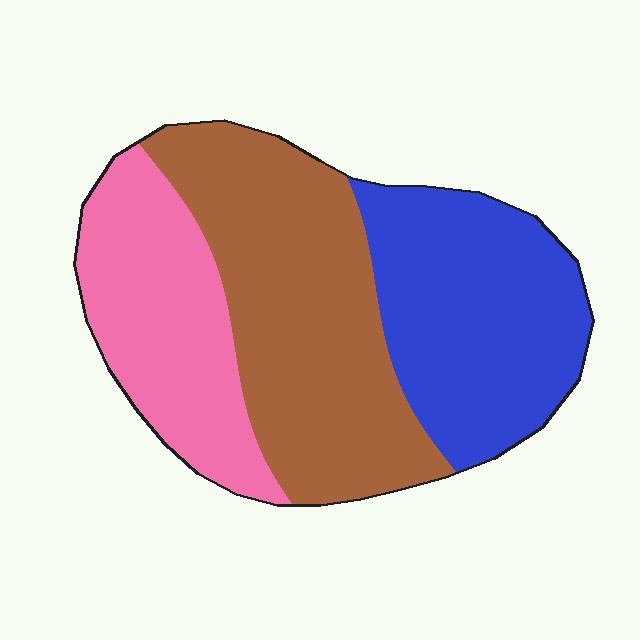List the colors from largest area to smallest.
From largest to smallest: brown, blue, pink.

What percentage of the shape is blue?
Blue covers 33% of the shape.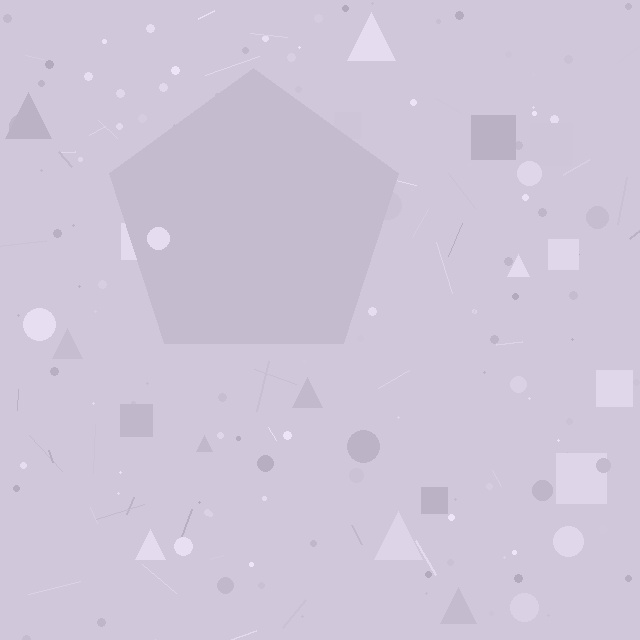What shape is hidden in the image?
A pentagon is hidden in the image.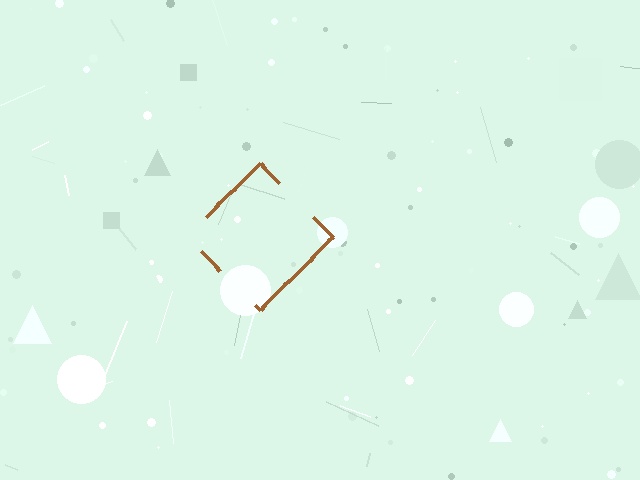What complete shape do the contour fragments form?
The contour fragments form a diamond.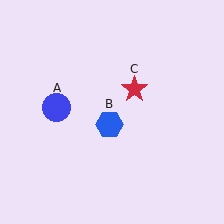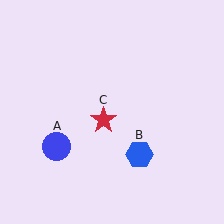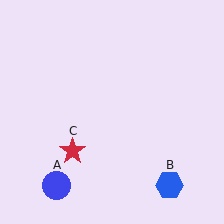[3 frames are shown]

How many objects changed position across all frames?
3 objects changed position: blue circle (object A), blue hexagon (object B), red star (object C).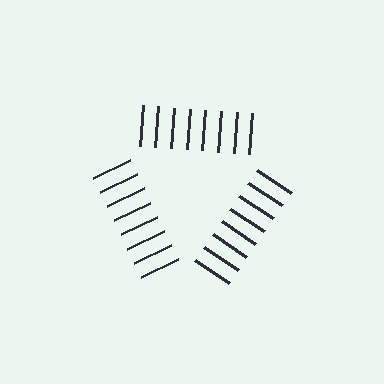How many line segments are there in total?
24 — 8 along each of the 3 edges.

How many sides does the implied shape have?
3 sides — the line-ends trace a triangle.